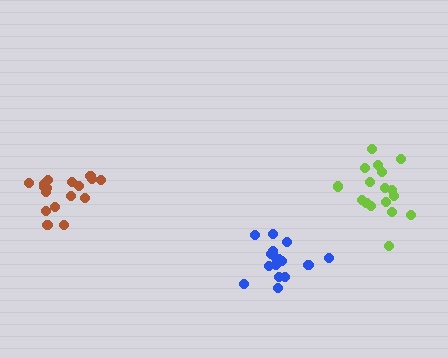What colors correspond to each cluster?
The clusters are colored: lime, blue, brown.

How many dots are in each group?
Group 1: 17 dots, Group 2: 16 dots, Group 3: 17 dots (50 total).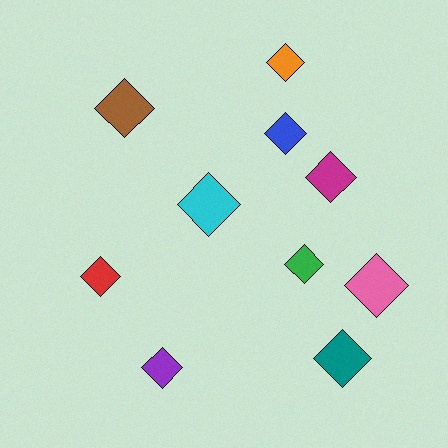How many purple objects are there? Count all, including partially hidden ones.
There is 1 purple object.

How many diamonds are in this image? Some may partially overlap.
There are 10 diamonds.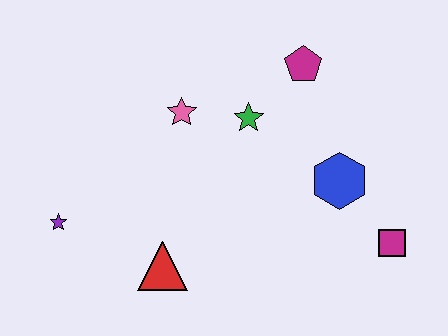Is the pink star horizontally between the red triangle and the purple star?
No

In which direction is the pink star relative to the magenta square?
The pink star is to the left of the magenta square.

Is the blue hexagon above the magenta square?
Yes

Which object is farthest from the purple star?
The magenta square is farthest from the purple star.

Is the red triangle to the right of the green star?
No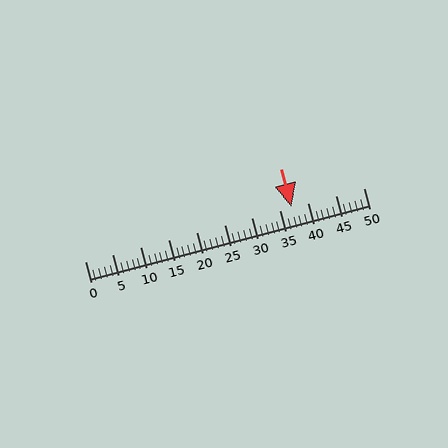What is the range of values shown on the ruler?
The ruler shows values from 0 to 50.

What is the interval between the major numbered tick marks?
The major tick marks are spaced 5 units apart.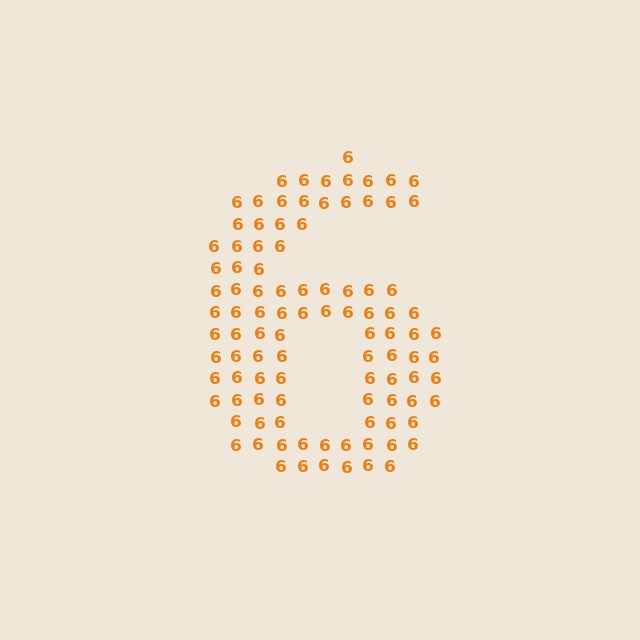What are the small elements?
The small elements are digit 6's.